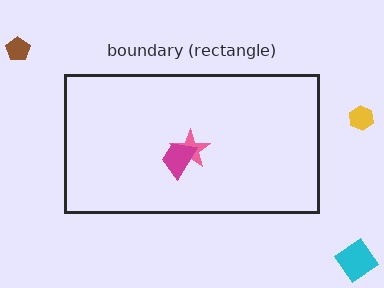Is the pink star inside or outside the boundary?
Inside.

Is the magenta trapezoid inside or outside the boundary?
Inside.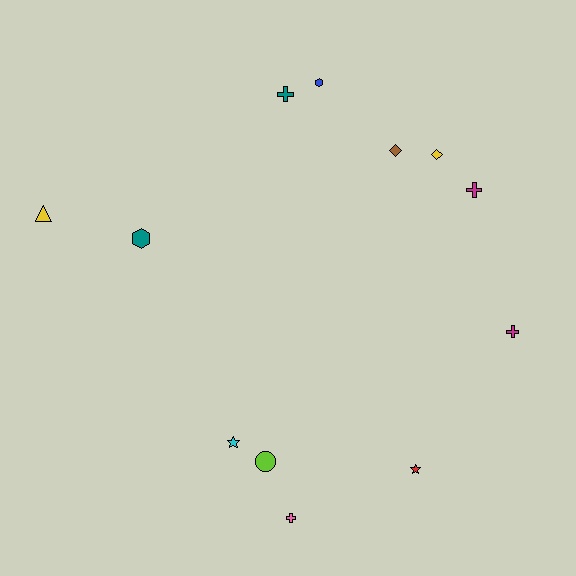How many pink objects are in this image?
There is 1 pink object.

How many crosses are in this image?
There are 4 crosses.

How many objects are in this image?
There are 12 objects.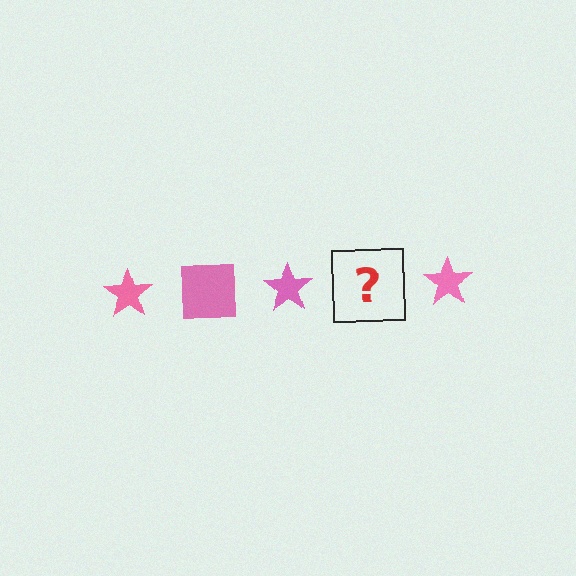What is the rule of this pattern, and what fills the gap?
The rule is that the pattern cycles through star, square shapes in pink. The gap should be filled with a pink square.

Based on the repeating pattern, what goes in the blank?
The blank should be a pink square.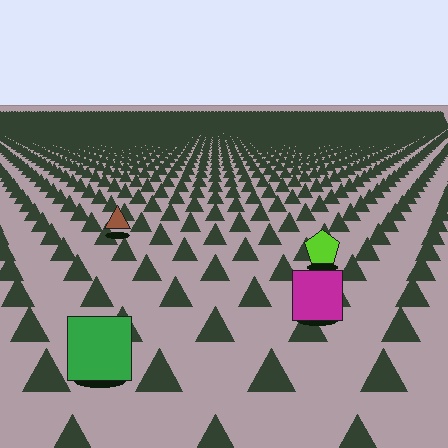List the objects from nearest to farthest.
From nearest to farthest: the green square, the magenta square, the lime pentagon, the brown triangle.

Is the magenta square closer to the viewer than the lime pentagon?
Yes. The magenta square is closer — you can tell from the texture gradient: the ground texture is coarser near it.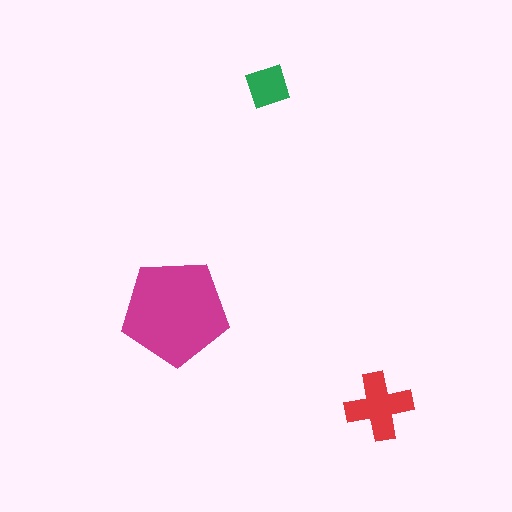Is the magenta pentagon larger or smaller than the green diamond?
Larger.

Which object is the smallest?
The green diamond.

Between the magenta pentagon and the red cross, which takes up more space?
The magenta pentagon.